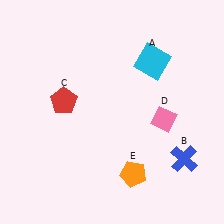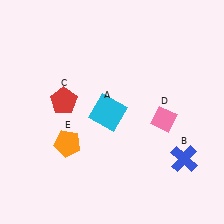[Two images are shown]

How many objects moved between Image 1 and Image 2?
2 objects moved between the two images.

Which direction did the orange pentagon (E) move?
The orange pentagon (E) moved left.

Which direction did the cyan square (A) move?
The cyan square (A) moved down.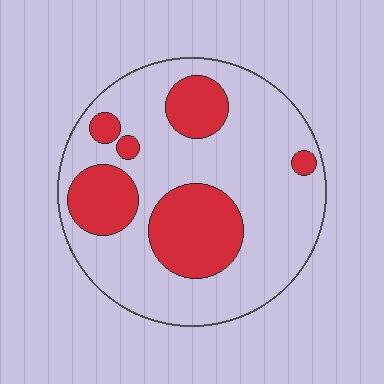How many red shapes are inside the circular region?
6.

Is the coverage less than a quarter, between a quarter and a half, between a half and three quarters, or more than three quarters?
Between a quarter and a half.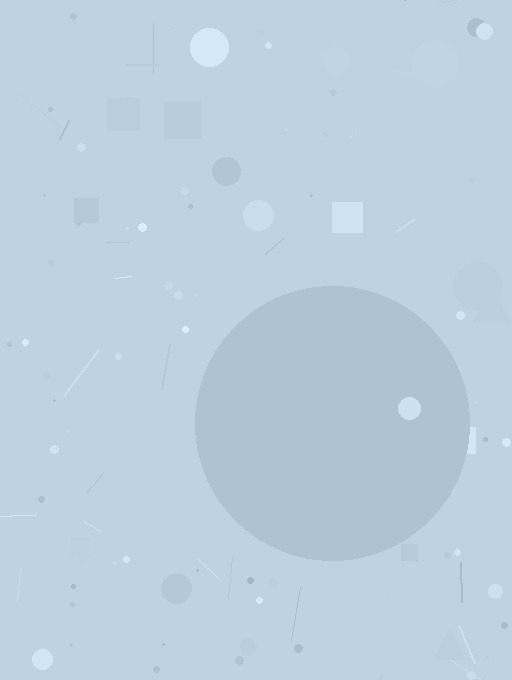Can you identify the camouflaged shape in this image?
The camouflaged shape is a circle.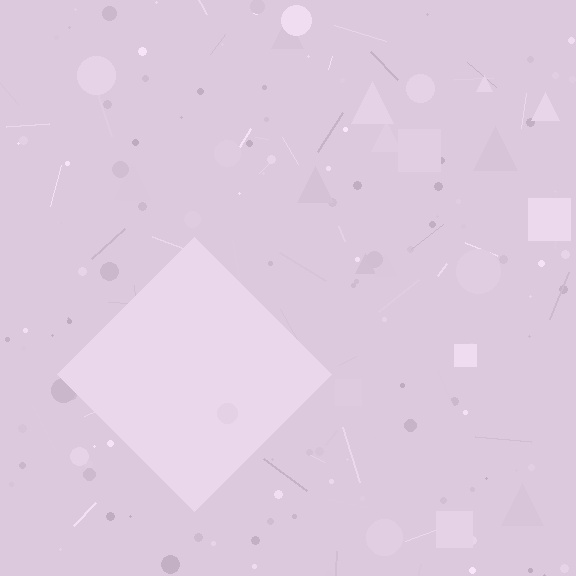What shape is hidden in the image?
A diamond is hidden in the image.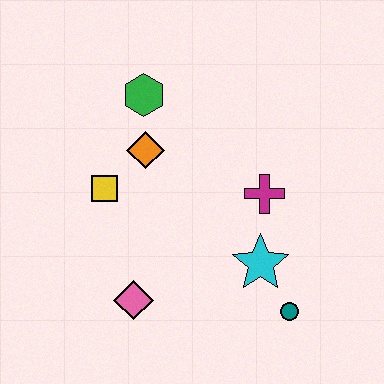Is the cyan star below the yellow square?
Yes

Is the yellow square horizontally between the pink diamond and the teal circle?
No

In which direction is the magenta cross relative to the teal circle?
The magenta cross is above the teal circle.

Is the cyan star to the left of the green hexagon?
No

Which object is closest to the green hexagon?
The orange diamond is closest to the green hexagon.